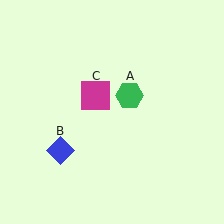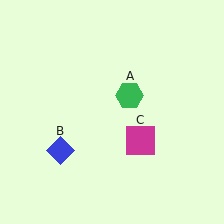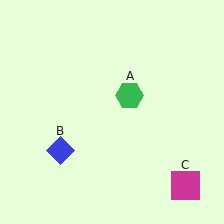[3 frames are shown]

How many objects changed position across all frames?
1 object changed position: magenta square (object C).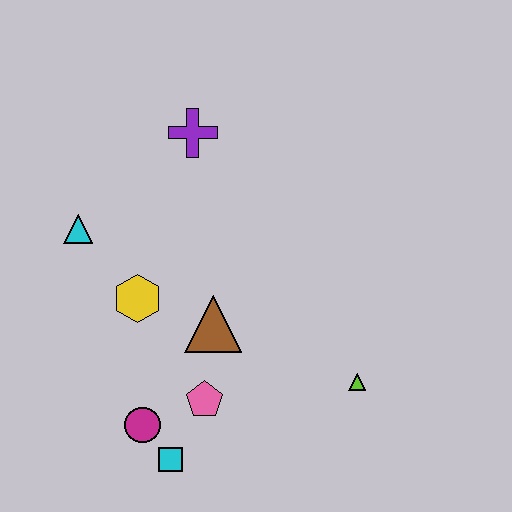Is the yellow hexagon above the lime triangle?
Yes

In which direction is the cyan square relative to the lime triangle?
The cyan square is to the left of the lime triangle.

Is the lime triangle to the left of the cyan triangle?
No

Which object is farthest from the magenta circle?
The purple cross is farthest from the magenta circle.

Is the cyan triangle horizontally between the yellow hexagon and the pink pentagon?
No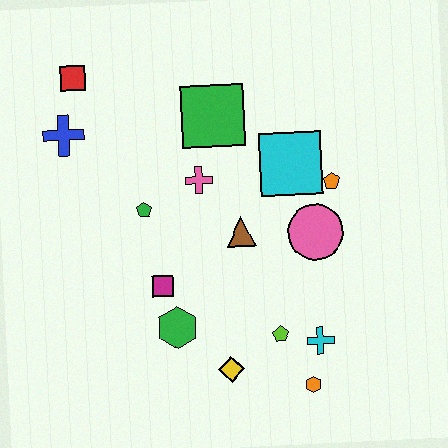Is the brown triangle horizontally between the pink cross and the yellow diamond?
No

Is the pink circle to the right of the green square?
Yes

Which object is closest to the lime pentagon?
The cyan cross is closest to the lime pentagon.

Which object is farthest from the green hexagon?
The red square is farthest from the green hexagon.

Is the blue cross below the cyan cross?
No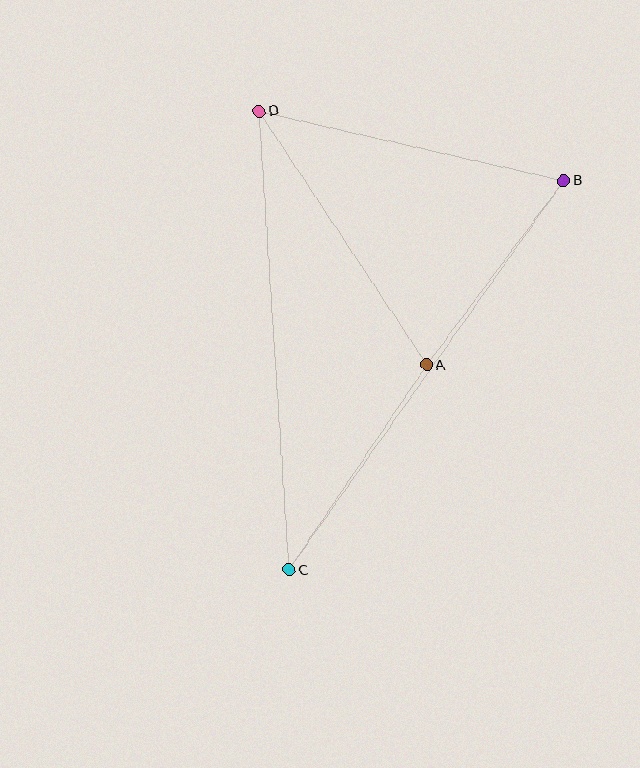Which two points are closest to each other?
Points A and B are closest to each other.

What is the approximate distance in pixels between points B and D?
The distance between B and D is approximately 312 pixels.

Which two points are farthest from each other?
Points B and C are farthest from each other.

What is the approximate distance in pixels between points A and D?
The distance between A and D is approximately 304 pixels.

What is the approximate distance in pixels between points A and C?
The distance between A and C is approximately 247 pixels.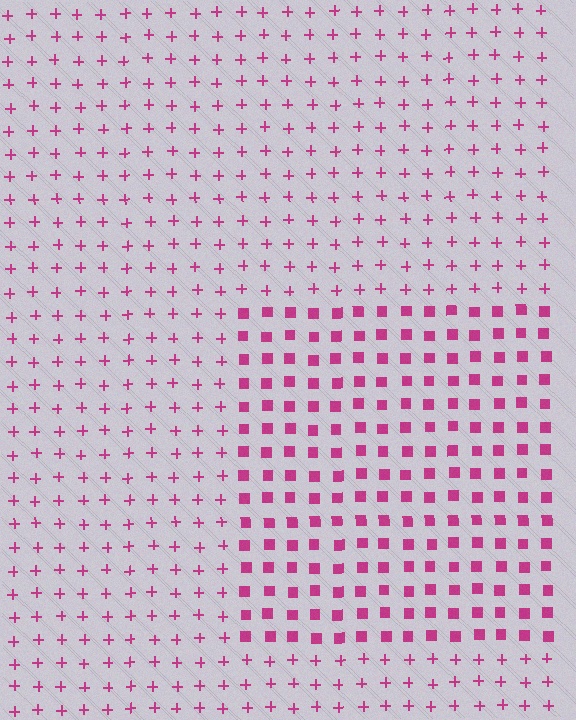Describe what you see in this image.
The image is filled with small magenta elements arranged in a uniform grid. A rectangle-shaped region contains squares, while the surrounding area contains plus signs. The boundary is defined purely by the change in element shape.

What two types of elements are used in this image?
The image uses squares inside the rectangle region and plus signs outside it.